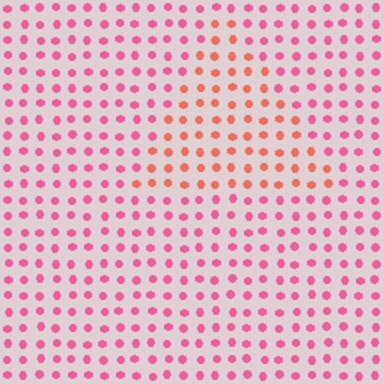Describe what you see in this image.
The image is filled with small pink elements in a uniform arrangement. A triangle-shaped region is visible where the elements are tinted to a slightly different hue, forming a subtle color boundary.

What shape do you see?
I see a triangle.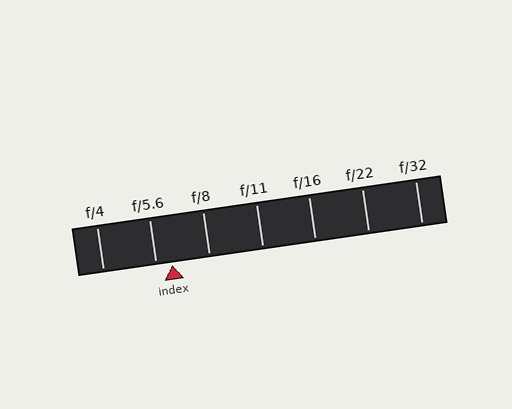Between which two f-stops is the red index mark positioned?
The index mark is between f/5.6 and f/8.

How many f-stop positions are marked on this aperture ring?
There are 7 f-stop positions marked.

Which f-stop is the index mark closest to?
The index mark is closest to f/5.6.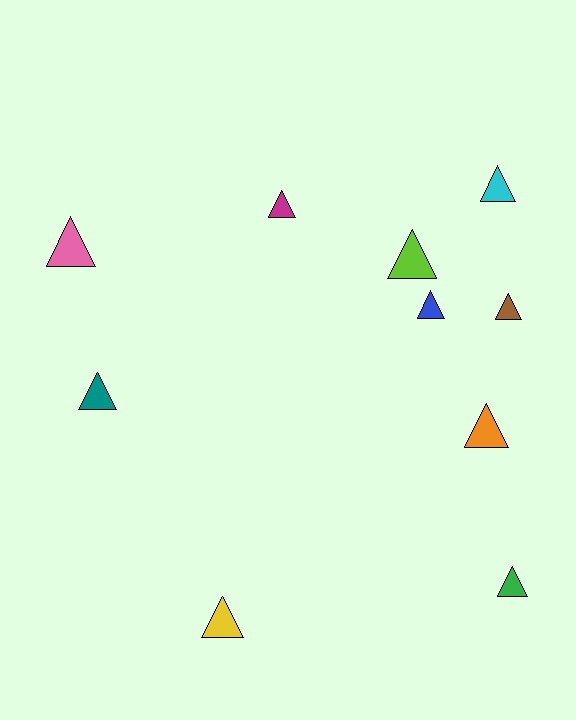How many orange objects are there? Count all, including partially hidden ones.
There is 1 orange object.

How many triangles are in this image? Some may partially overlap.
There are 10 triangles.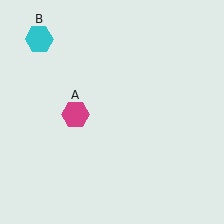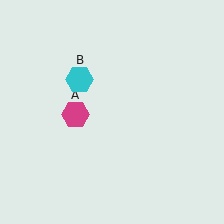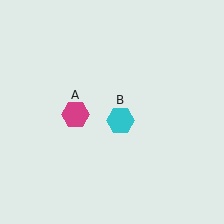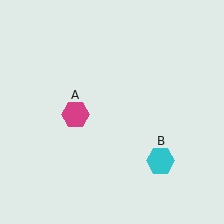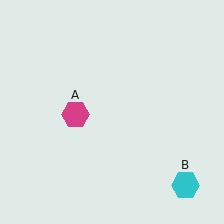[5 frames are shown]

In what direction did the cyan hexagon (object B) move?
The cyan hexagon (object B) moved down and to the right.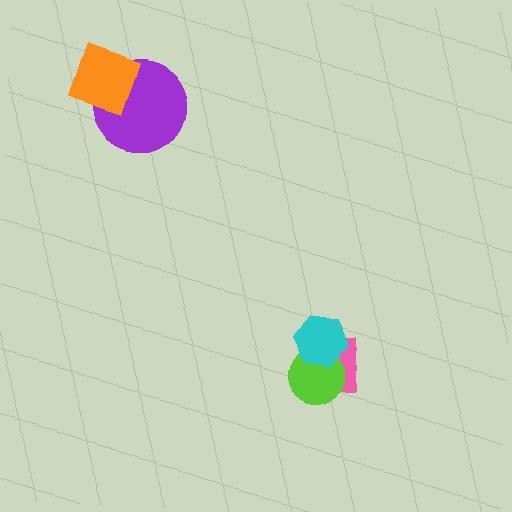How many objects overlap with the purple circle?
1 object overlaps with the purple circle.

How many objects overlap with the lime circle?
2 objects overlap with the lime circle.